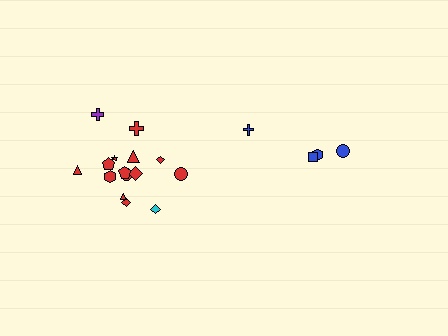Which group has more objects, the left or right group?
The left group.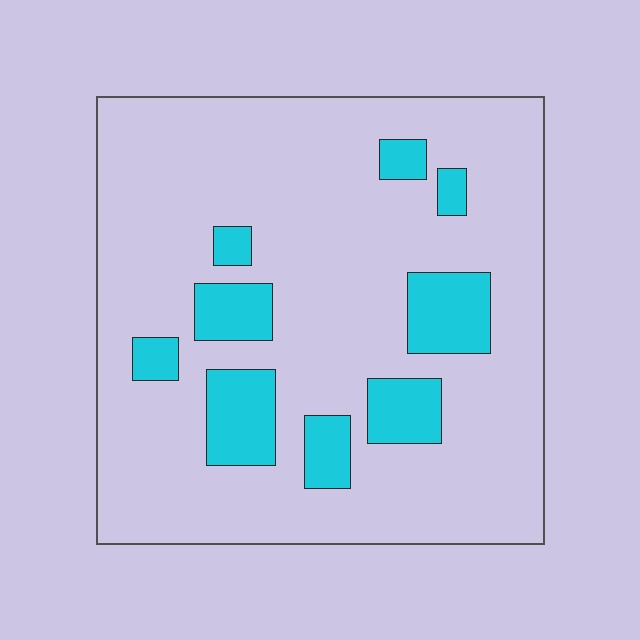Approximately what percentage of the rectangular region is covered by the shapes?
Approximately 15%.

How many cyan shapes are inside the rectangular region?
9.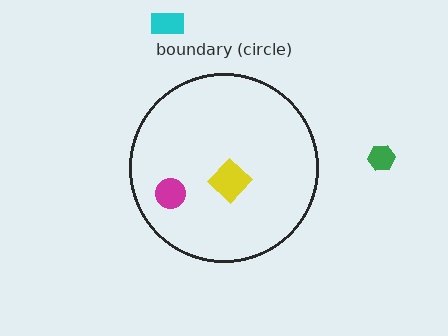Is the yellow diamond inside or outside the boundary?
Inside.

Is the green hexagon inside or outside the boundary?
Outside.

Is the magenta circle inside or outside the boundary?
Inside.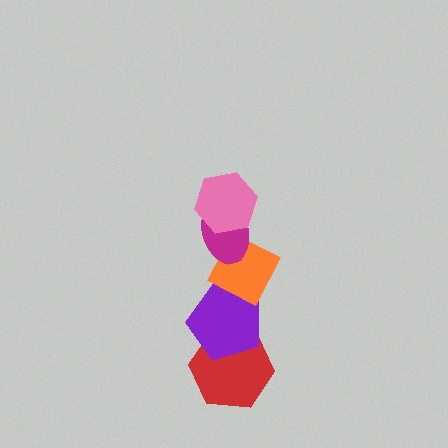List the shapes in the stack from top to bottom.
From top to bottom: the pink hexagon, the magenta ellipse, the orange diamond, the purple pentagon, the red hexagon.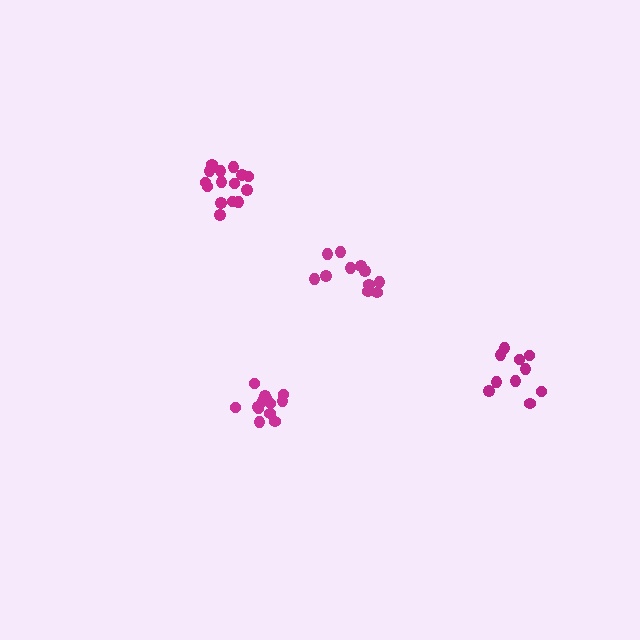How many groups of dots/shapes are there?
There are 4 groups.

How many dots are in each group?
Group 1: 10 dots, Group 2: 11 dots, Group 3: 13 dots, Group 4: 15 dots (49 total).